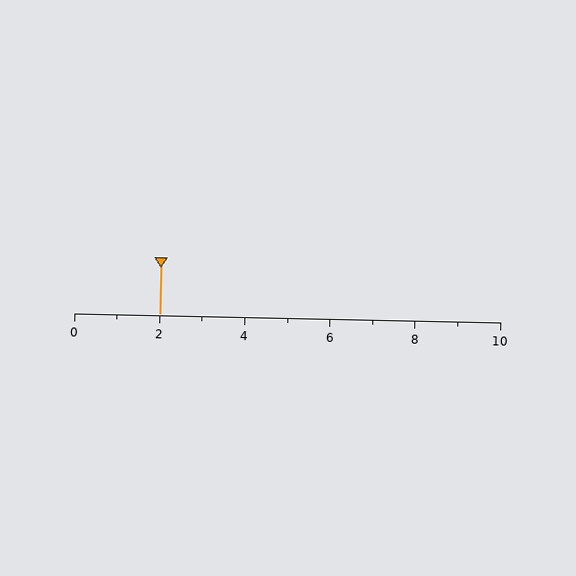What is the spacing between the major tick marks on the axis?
The major ticks are spaced 2 apart.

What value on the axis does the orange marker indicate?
The marker indicates approximately 2.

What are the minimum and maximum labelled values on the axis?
The axis runs from 0 to 10.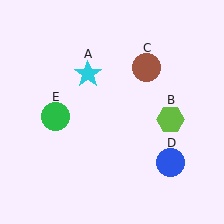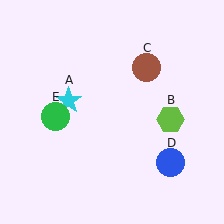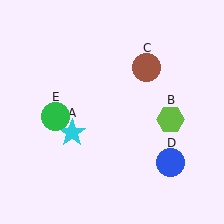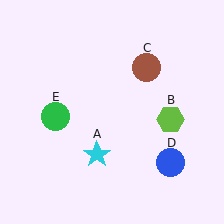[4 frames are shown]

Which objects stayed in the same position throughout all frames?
Lime hexagon (object B) and brown circle (object C) and blue circle (object D) and green circle (object E) remained stationary.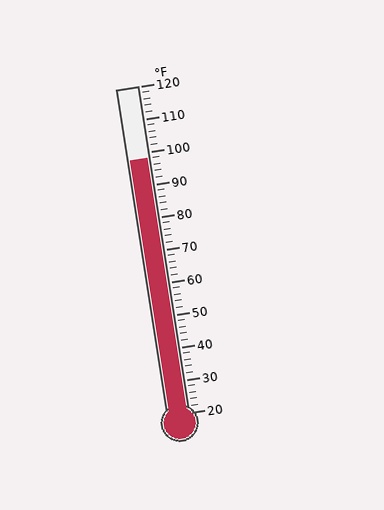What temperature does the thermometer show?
The thermometer shows approximately 98°F.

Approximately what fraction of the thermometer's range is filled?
The thermometer is filled to approximately 80% of its range.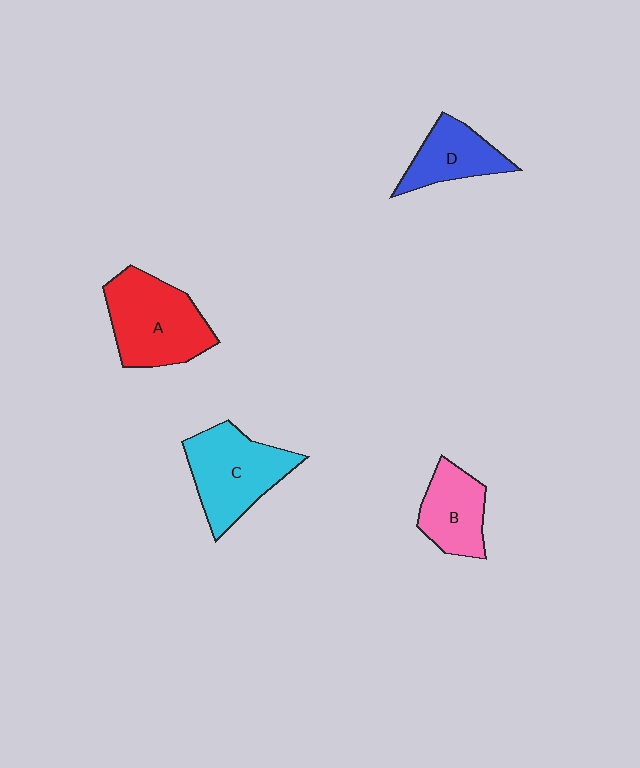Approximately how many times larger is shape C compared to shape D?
Approximately 1.5 times.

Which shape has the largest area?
Shape A (red).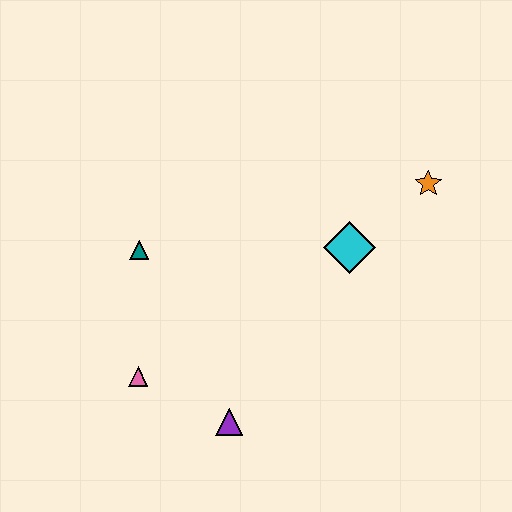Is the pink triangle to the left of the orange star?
Yes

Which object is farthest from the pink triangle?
The orange star is farthest from the pink triangle.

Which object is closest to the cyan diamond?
The orange star is closest to the cyan diamond.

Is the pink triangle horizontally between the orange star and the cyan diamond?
No